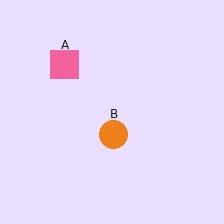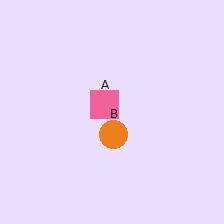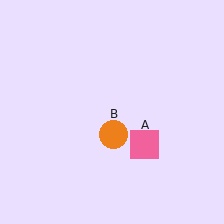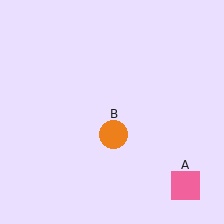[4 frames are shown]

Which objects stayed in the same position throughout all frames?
Orange circle (object B) remained stationary.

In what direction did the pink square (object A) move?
The pink square (object A) moved down and to the right.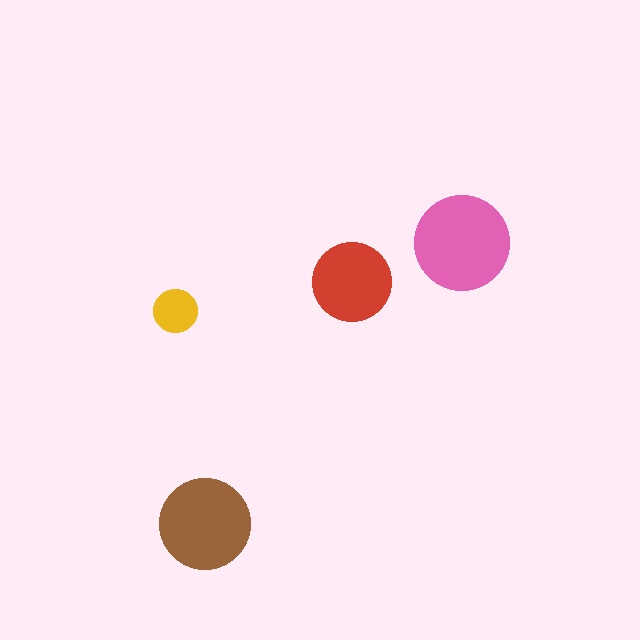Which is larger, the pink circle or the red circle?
The pink one.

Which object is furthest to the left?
The yellow circle is leftmost.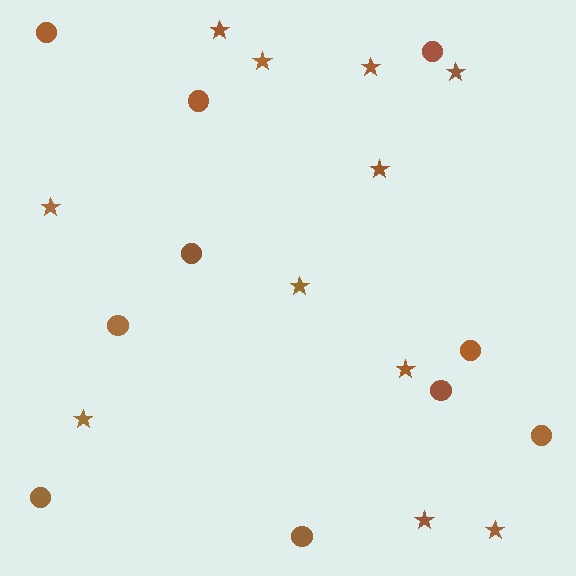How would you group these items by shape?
There are 2 groups: one group of circles (10) and one group of stars (11).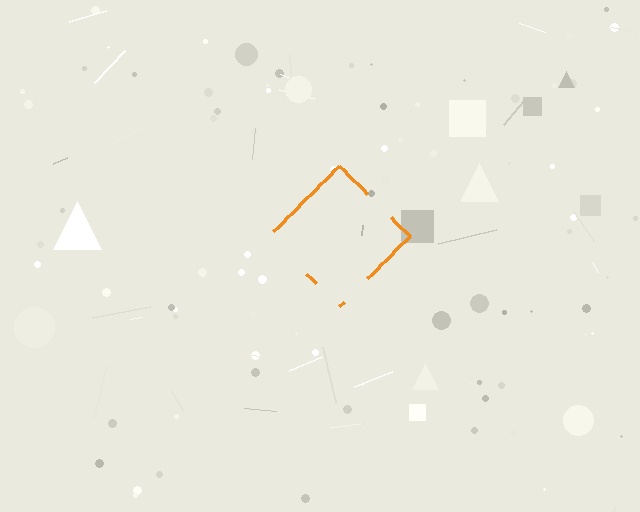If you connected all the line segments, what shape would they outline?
They would outline a diamond.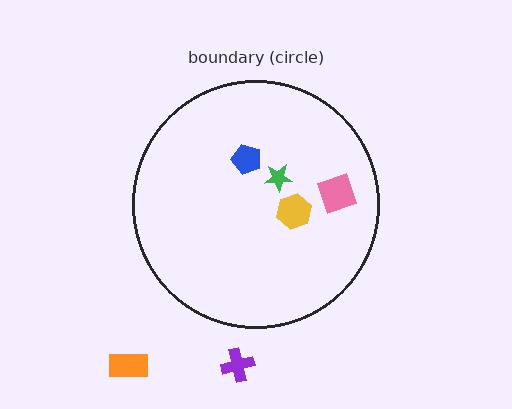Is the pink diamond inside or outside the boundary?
Inside.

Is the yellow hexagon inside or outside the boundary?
Inside.